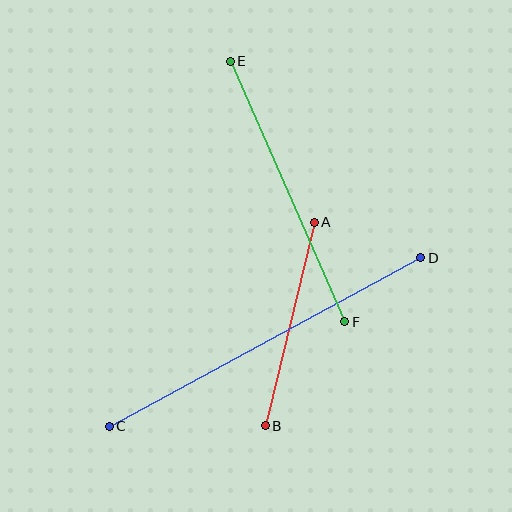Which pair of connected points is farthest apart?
Points C and D are farthest apart.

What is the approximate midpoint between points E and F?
The midpoint is at approximately (287, 192) pixels.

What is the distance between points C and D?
The distance is approximately 354 pixels.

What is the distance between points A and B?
The distance is approximately 209 pixels.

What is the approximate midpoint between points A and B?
The midpoint is at approximately (290, 324) pixels.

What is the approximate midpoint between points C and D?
The midpoint is at approximately (265, 342) pixels.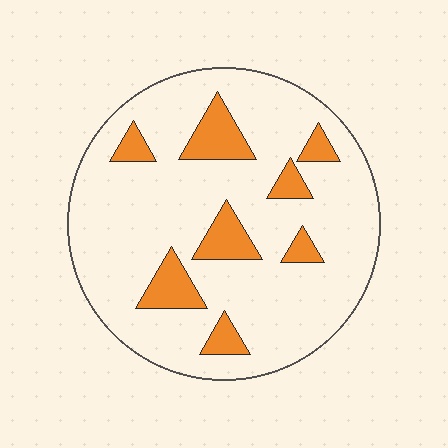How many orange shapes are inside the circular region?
8.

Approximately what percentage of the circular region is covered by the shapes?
Approximately 15%.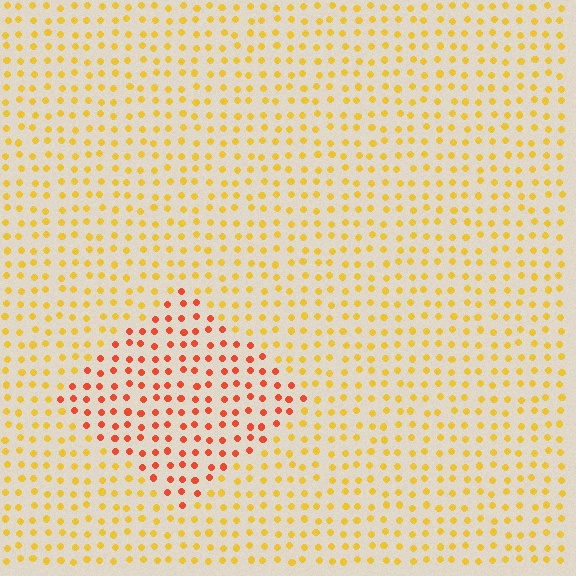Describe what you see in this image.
The image is filled with small yellow elements in a uniform arrangement. A diamond-shaped region is visible where the elements are tinted to a slightly different hue, forming a subtle color boundary.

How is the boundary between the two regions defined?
The boundary is defined purely by a slight shift in hue (about 39 degrees). Spacing, size, and orientation are identical on both sides.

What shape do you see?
I see a diamond.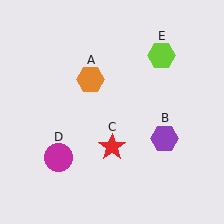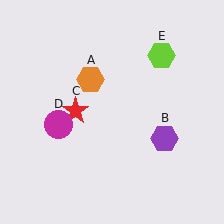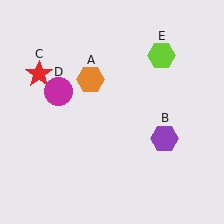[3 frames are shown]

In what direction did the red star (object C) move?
The red star (object C) moved up and to the left.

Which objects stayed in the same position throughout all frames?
Orange hexagon (object A) and purple hexagon (object B) and lime hexagon (object E) remained stationary.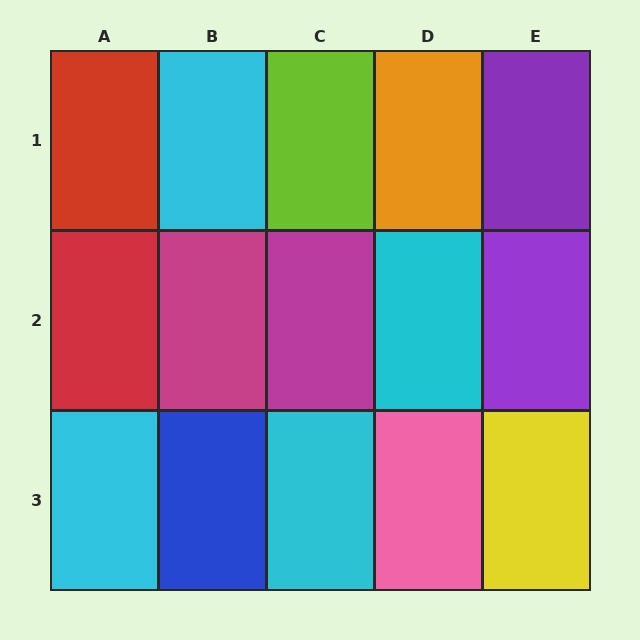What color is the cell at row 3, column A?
Cyan.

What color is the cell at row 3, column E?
Yellow.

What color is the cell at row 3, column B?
Blue.